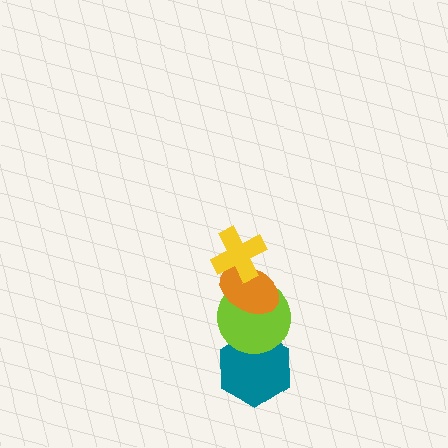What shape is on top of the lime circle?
The orange ellipse is on top of the lime circle.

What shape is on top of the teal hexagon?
The lime circle is on top of the teal hexagon.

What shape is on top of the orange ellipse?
The yellow cross is on top of the orange ellipse.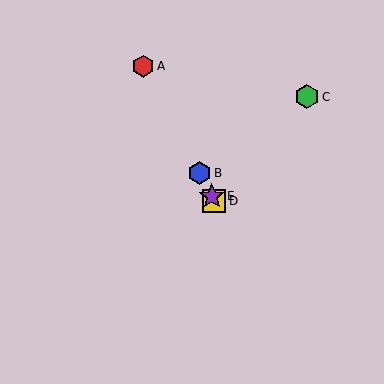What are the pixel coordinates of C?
Object C is at (307, 97).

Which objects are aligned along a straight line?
Objects A, B, D, E are aligned along a straight line.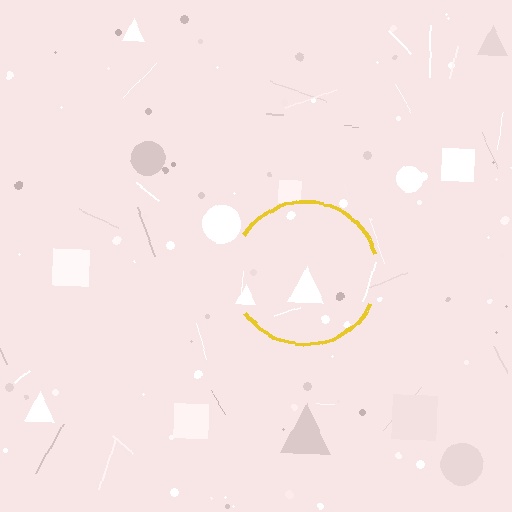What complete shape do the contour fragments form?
The contour fragments form a circle.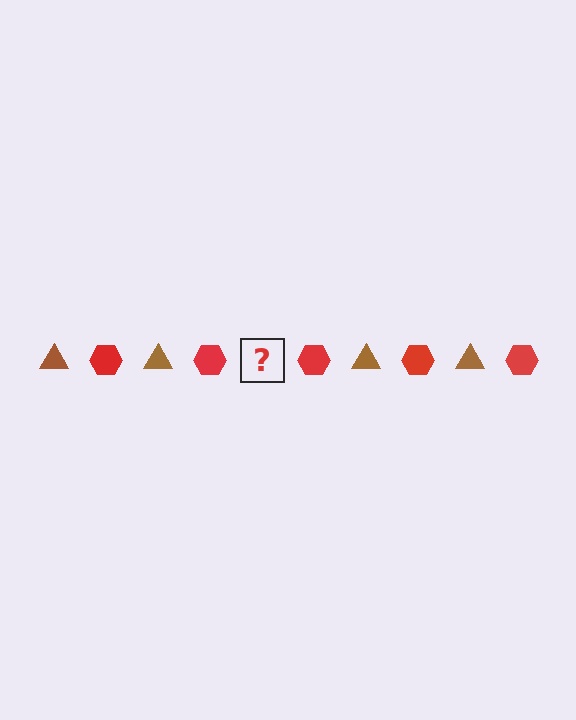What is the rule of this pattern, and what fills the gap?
The rule is that the pattern alternates between brown triangle and red hexagon. The gap should be filled with a brown triangle.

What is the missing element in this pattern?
The missing element is a brown triangle.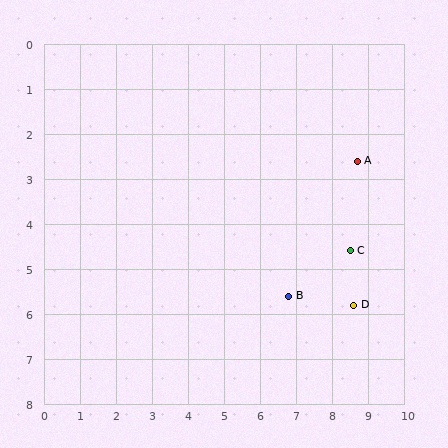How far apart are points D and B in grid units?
Points D and B are about 1.8 grid units apart.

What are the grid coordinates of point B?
Point B is at approximately (6.8, 5.6).